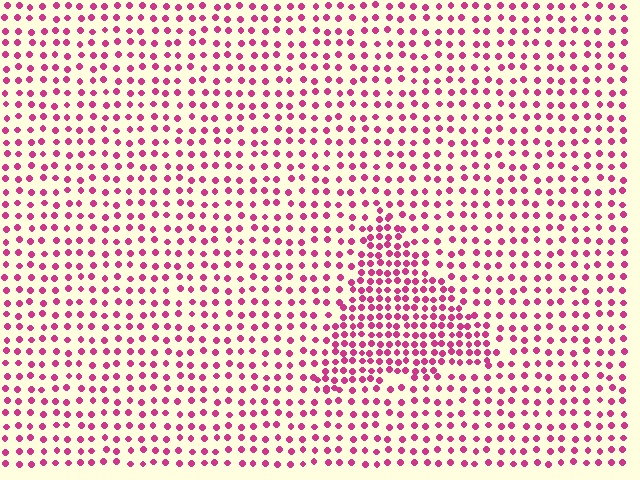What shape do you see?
I see a triangle.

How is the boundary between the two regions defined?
The boundary is defined by a change in element density (approximately 1.9x ratio). All elements are the same color, size, and shape.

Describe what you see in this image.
The image contains small magenta elements arranged at two different densities. A triangle-shaped region is visible where the elements are more densely packed than the surrounding area.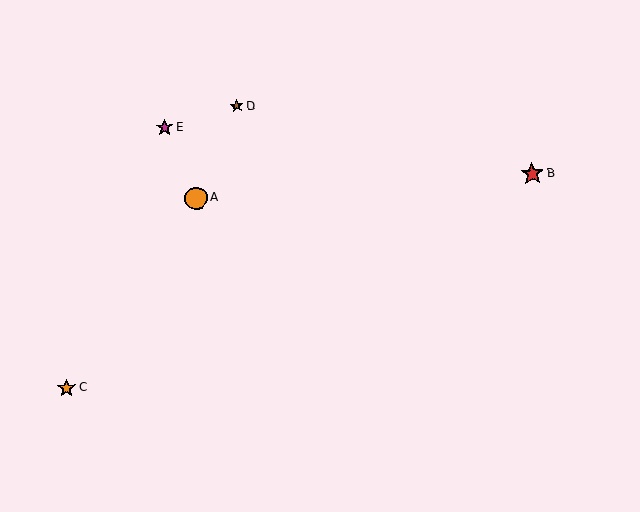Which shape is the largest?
The red star (labeled B) is the largest.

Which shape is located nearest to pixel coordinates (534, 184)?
The red star (labeled B) at (532, 174) is nearest to that location.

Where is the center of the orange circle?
The center of the orange circle is at (196, 198).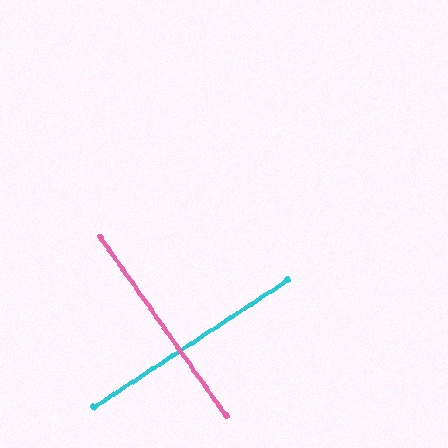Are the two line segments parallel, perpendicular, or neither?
Perpendicular — they meet at approximately 88°.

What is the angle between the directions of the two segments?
Approximately 88 degrees.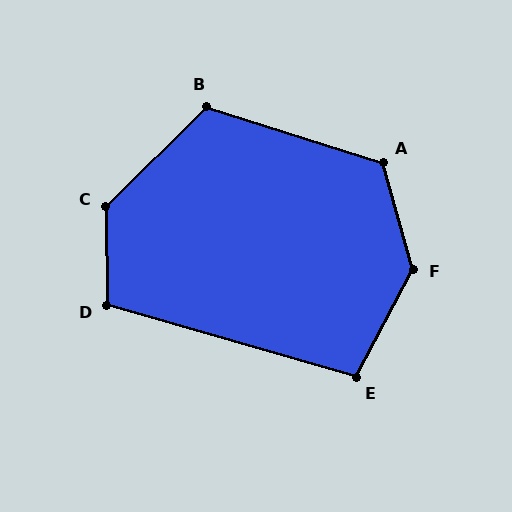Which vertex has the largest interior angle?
F, at approximately 137 degrees.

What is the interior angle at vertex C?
Approximately 135 degrees (obtuse).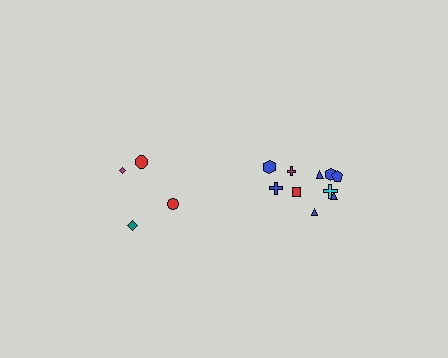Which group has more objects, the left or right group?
The right group.